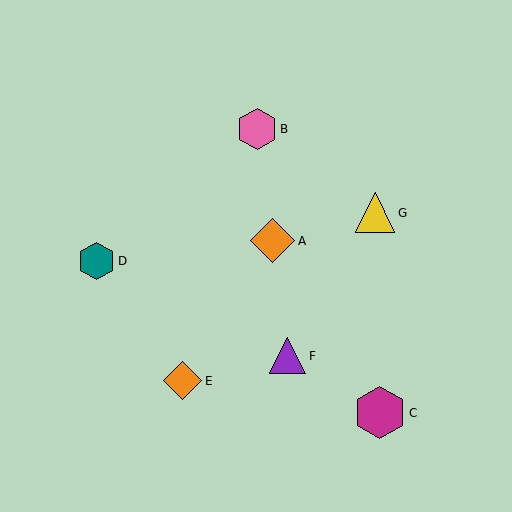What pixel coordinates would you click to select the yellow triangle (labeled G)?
Click at (375, 213) to select the yellow triangle G.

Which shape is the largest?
The magenta hexagon (labeled C) is the largest.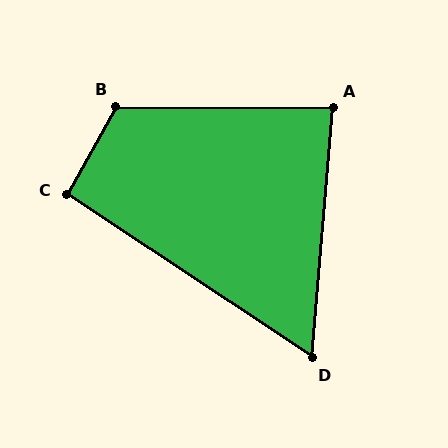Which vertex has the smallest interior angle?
D, at approximately 61 degrees.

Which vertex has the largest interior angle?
B, at approximately 119 degrees.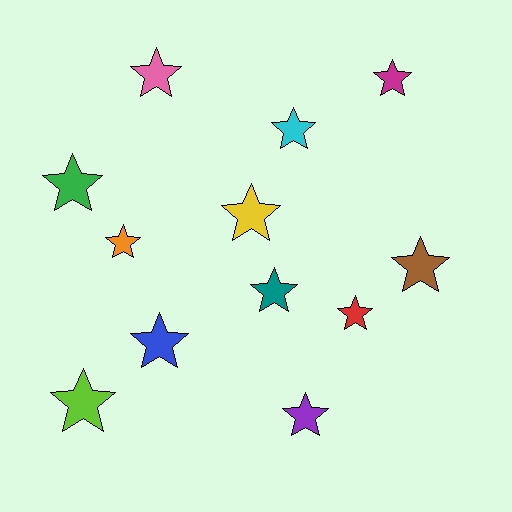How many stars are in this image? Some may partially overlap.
There are 12 stars.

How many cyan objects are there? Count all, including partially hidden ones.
There is 1 cyan object.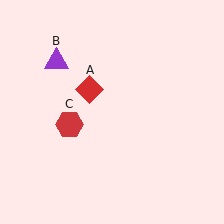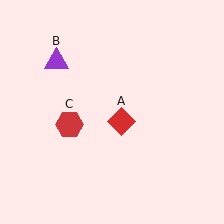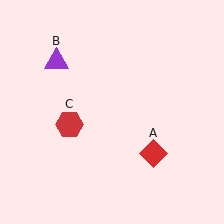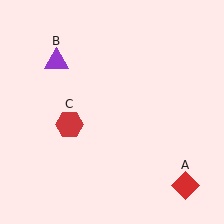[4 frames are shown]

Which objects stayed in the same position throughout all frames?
Purple triangle (object B) and red hexagon (object C) remained stationary.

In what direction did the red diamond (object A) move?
The red diamond (object A) moved down and to the right.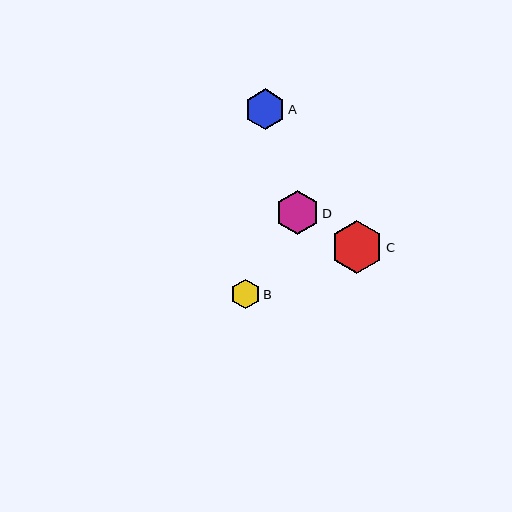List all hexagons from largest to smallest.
From largest to smallest: C, D, A, B.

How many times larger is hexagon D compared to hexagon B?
Hexagon D is approximately 1.5 times the size of hexagon B.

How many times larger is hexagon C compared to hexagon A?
Hexagon C is approximately 1.3 times the size of hexagon A.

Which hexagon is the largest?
Hexagon C is the largest with a size of approximately 52 pixels.